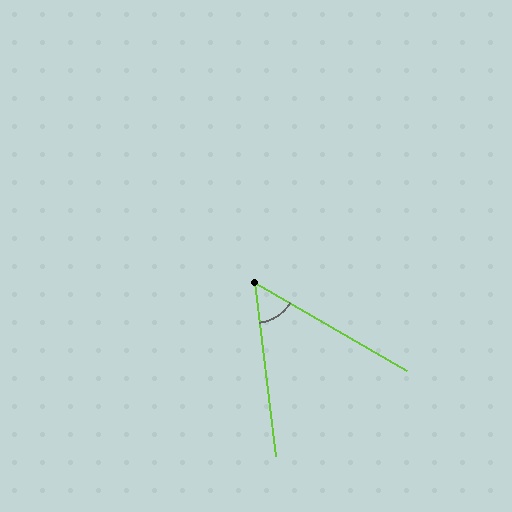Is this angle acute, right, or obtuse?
It is acute.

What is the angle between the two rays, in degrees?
Approximately 53 degrees.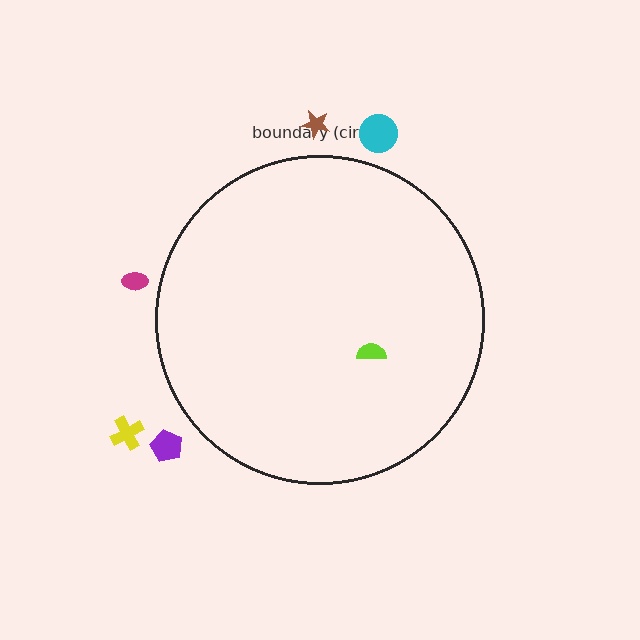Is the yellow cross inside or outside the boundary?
Outside.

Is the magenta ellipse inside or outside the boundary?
Outside.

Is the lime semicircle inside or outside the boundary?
Inside.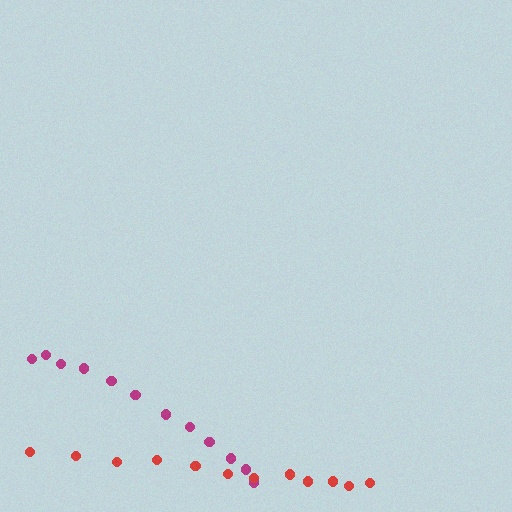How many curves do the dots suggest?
There are 2 distinct paths.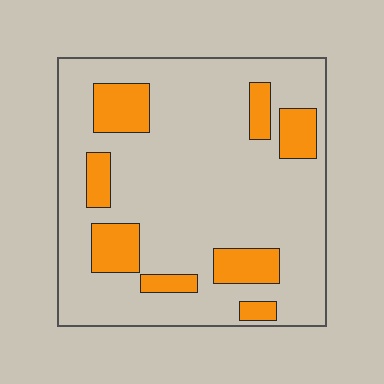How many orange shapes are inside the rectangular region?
8.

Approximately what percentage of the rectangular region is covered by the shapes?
Approximately 20%.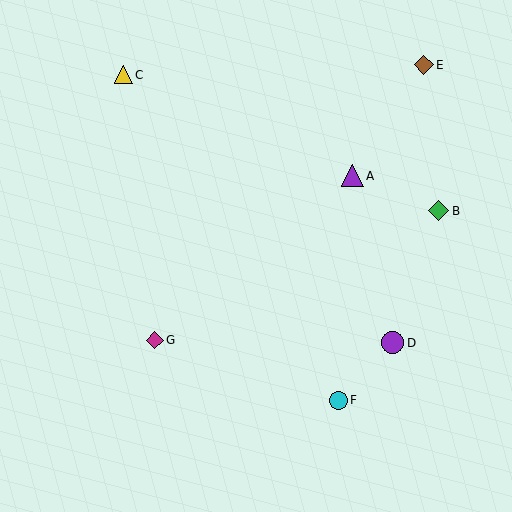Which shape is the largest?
The purple circle (labeled D) is the largest.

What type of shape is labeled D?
Shape D is a purple circle.